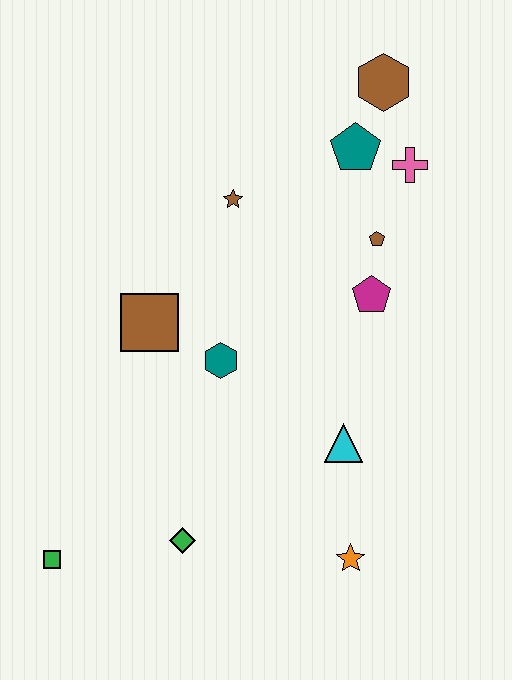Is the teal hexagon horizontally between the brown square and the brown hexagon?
Yes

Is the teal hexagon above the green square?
Yes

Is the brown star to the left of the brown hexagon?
Yes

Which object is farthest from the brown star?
The green square is farthest from the brown star.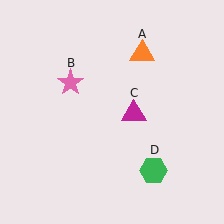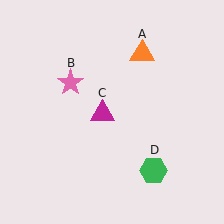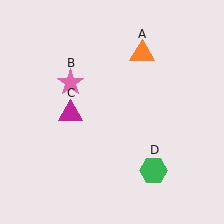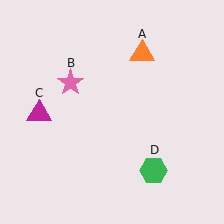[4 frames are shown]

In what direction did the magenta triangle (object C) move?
The magenta triangle (object C) moved left.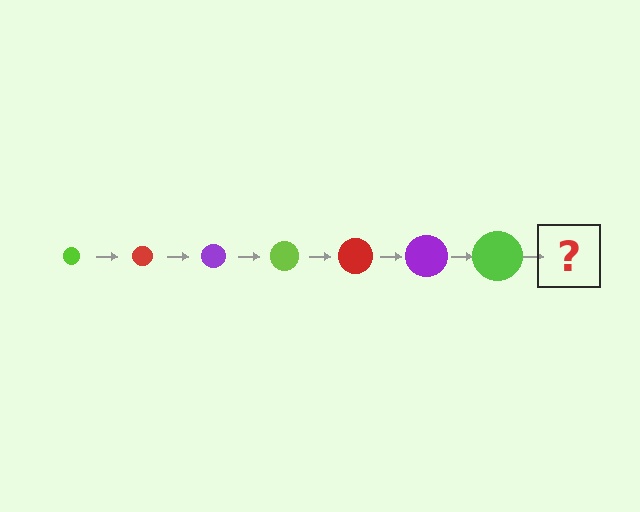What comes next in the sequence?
The next element should be a red circle, larger than the previous one.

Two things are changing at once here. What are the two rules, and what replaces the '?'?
The two rules are that the circle grows larger each step and the color cycles through lime, red, and purple. The '?' should be a red circle, larger than the previous one.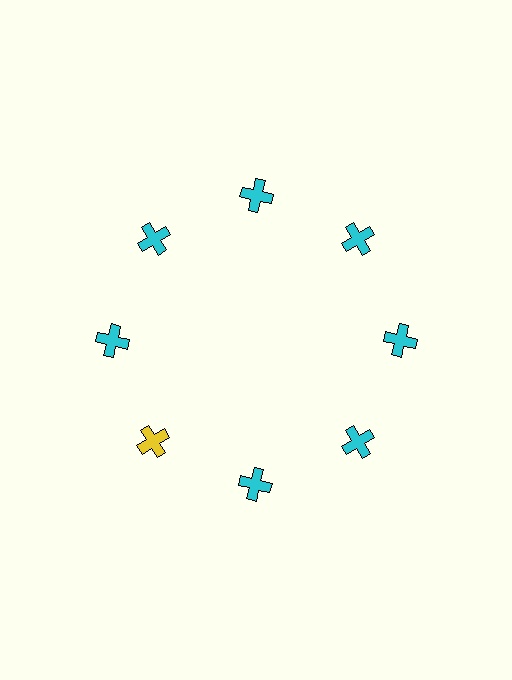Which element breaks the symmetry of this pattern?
The yellow cross at roughly the 8 o'clock position breaks the symmetry. All other shapes are cyan crosses.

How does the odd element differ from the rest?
It has a different color: yellow instead of cyan.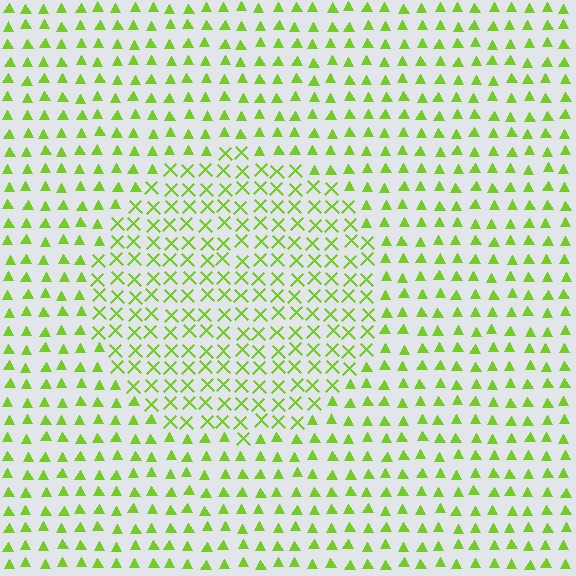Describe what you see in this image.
The image is filled with small lime elements arranged in a uniform grid. A circle-shaped region contains X marks, while the surrounding area contains triangles. The boundary is defined purely by the change in element shape.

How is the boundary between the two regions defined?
The boundary is defined by a change in element shape: X marks inside vs. triangles outside. All elements share the same color and spacing.